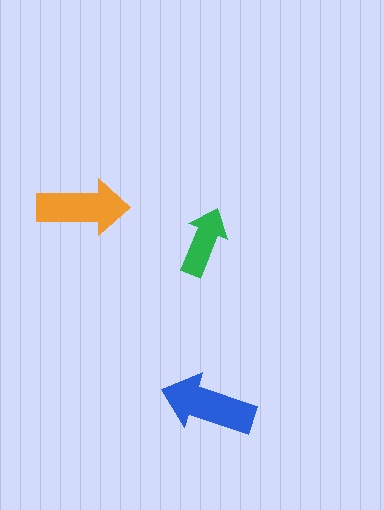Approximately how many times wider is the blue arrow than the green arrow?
About 1.5 times wider.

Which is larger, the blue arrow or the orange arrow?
The blue one.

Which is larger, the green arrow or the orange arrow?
The orange one.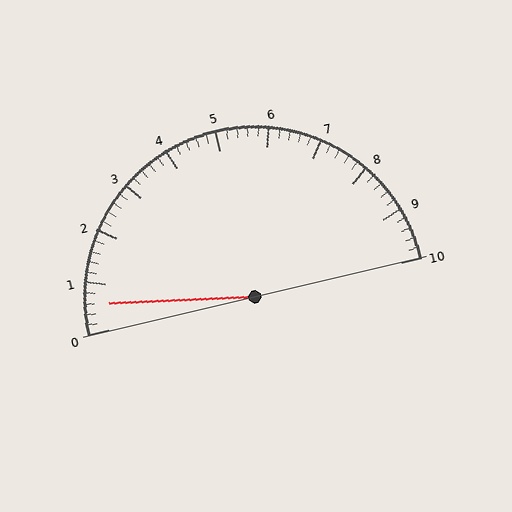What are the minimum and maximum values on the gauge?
The gauge ranges from 0 to 10.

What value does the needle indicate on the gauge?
The needle indicates approximately 0.6.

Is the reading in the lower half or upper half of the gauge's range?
The reading is in the lower half of the range (0 to 10).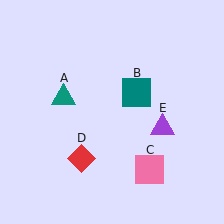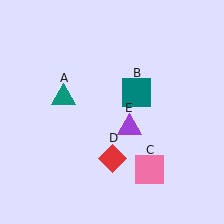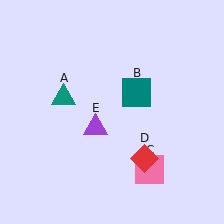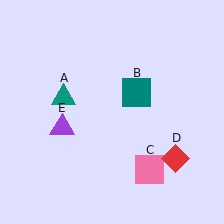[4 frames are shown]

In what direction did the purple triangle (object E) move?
The purple triangle (object E) moved left.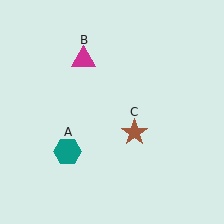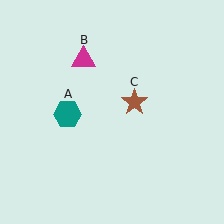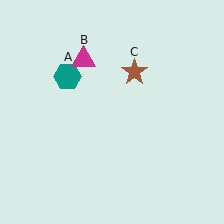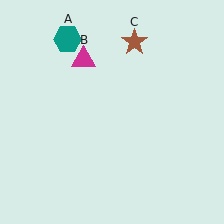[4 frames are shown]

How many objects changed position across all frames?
2 objects changed position: teal hexagon (object A), brown star (object C).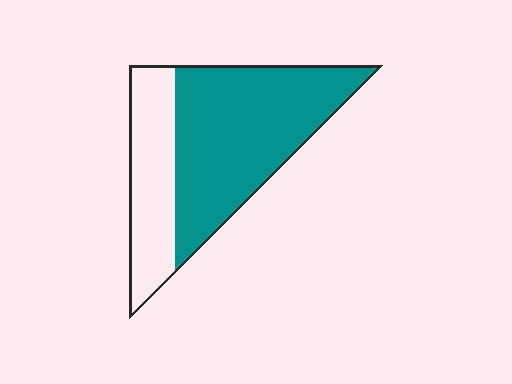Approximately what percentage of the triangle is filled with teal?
Approximately 65%.